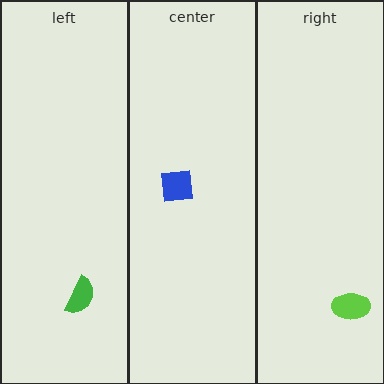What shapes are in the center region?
The blue square.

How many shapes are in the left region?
1.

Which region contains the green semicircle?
The left region.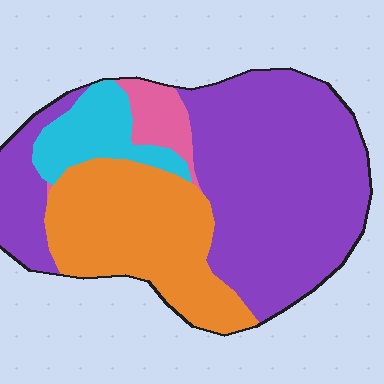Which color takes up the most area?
Purple, at roughly 55%.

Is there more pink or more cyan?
Cyan.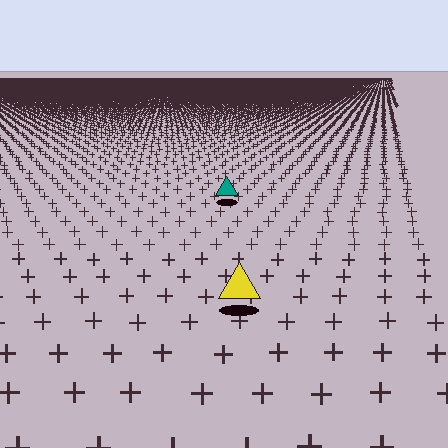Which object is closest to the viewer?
The yellow triangle is closest. The texture marks near it are larger and more spread out.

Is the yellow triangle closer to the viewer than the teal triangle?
Yes. The yellow triangle is closer — you can tell from the texture gradient: the ground texture is coarser near it.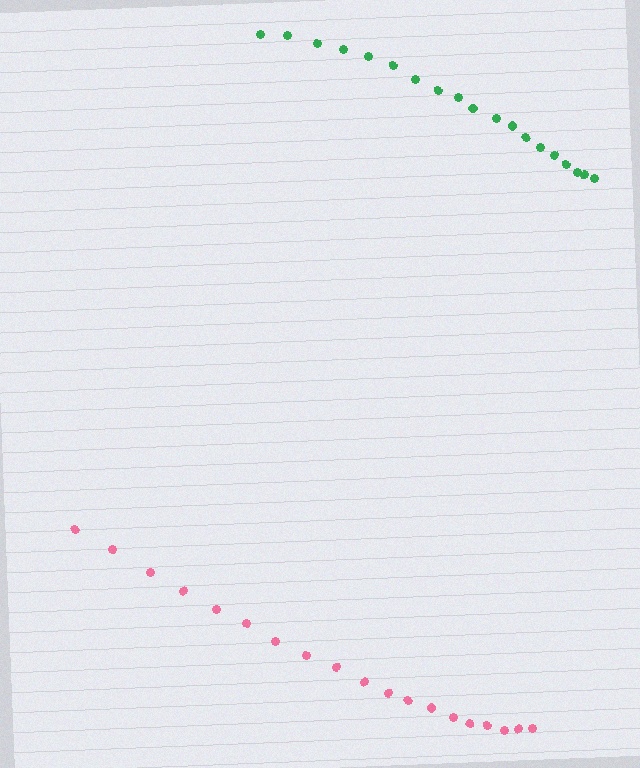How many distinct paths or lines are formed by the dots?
There are 2 distinct paths.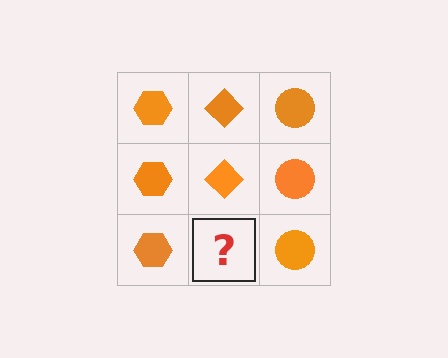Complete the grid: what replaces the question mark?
The question mark should be replaced with an orange diamond.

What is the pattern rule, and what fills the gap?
The rule is that each column has a consistent shape. The gap should be filled with an orange diamond.